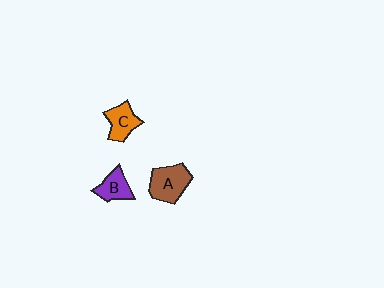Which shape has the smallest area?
Shape B (purple).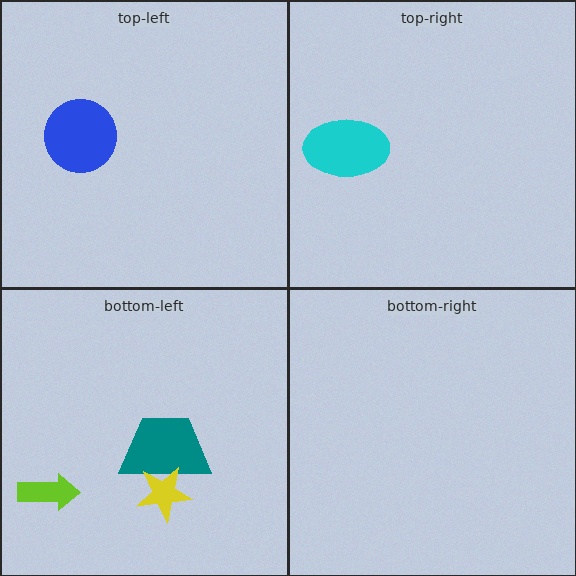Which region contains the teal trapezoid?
The bottom-left region.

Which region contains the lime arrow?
The bottom-left region.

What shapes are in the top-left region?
The blue circle.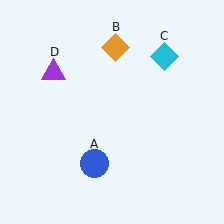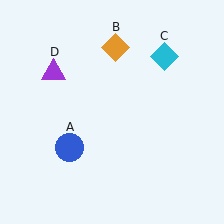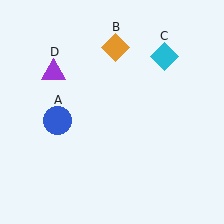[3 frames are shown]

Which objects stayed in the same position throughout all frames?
Orange diamond (object B) and cyan diamond (object C) and purple triangle (object D) remained stationary.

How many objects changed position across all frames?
1 object changed position: blue circle (object A).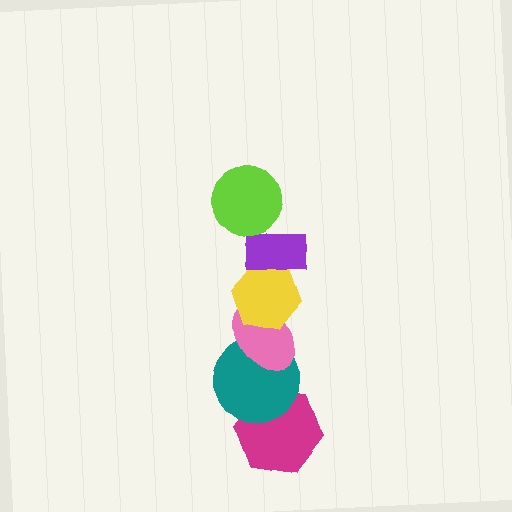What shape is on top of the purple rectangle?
The lime circle is on top of the purple rectangle.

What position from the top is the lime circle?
The lime circle is 1st from the top.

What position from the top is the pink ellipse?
The pink ellipse is 4th from the top.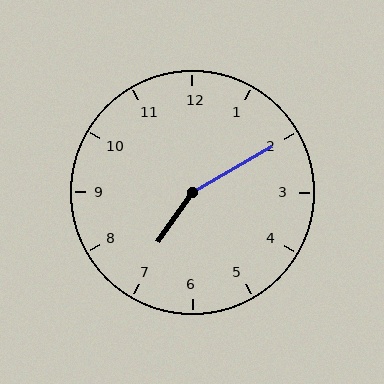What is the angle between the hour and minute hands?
Approximately 155 degrees.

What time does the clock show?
7:10.